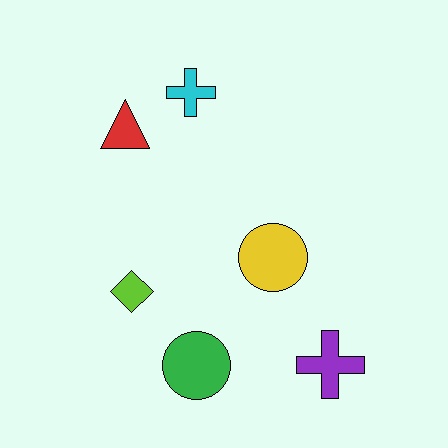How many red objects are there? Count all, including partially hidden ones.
There is 1 red object.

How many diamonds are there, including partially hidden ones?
There is 1 diamond.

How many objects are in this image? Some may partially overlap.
There are 6 objects.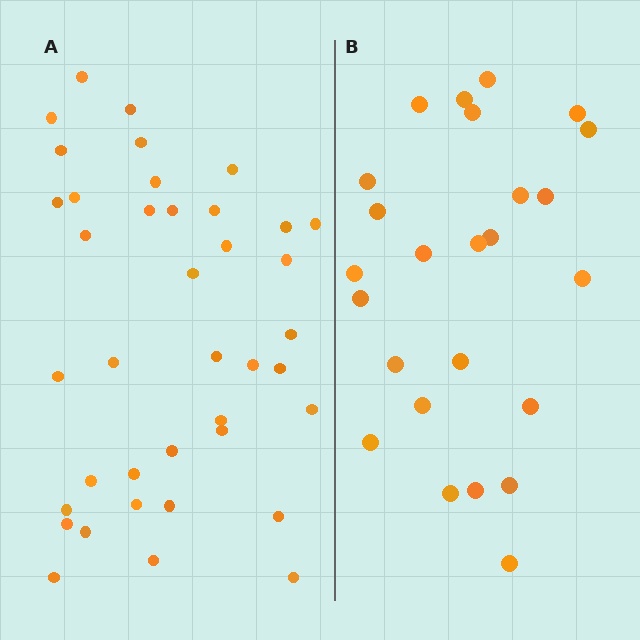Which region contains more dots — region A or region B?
Region A (the left region) has more dots.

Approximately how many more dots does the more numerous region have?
Region A has approximately 15 more dots than region B.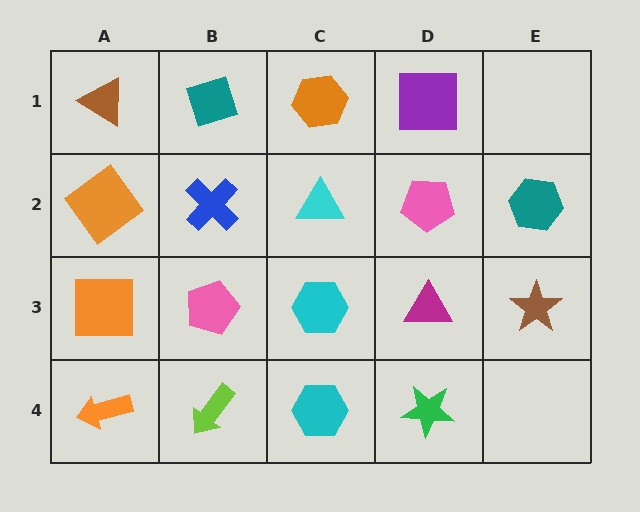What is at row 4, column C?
A cyan hexagon.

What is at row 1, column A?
A brown triangle.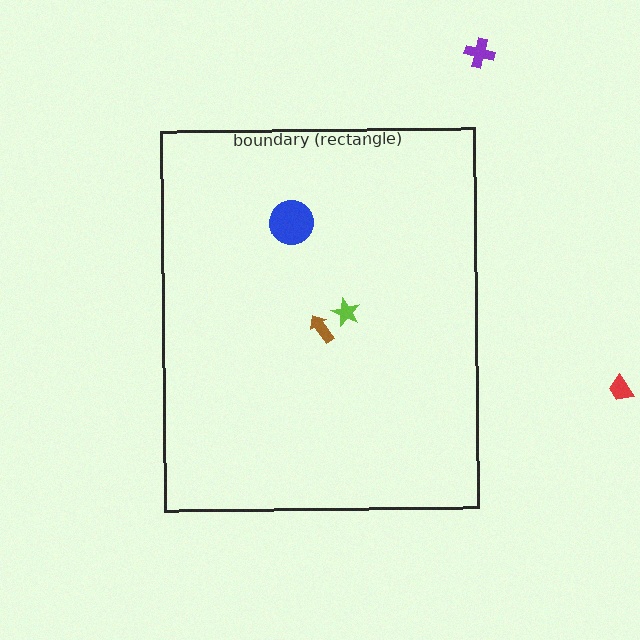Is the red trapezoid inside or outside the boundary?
Outside.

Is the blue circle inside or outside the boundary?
Inside.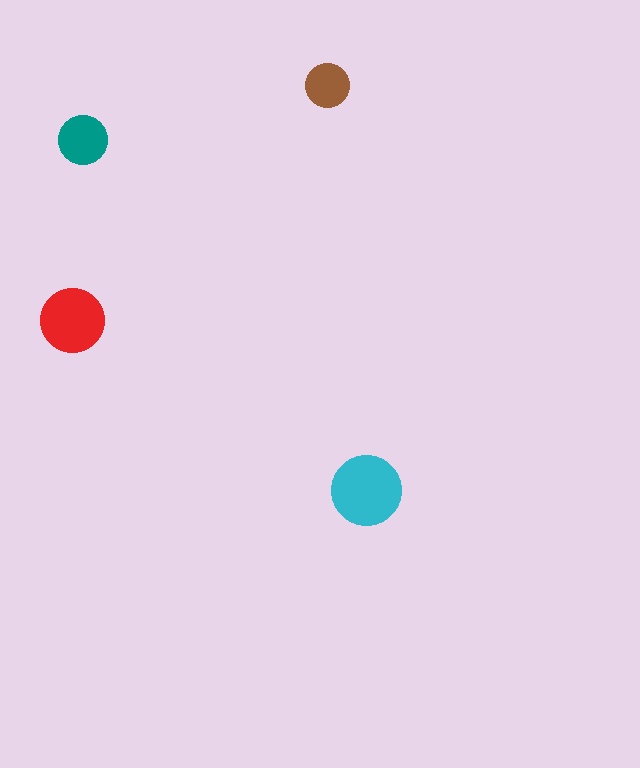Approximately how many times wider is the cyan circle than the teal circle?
About 1.5 times wider.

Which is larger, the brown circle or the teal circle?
The teal one.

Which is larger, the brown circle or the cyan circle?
The cyan one.